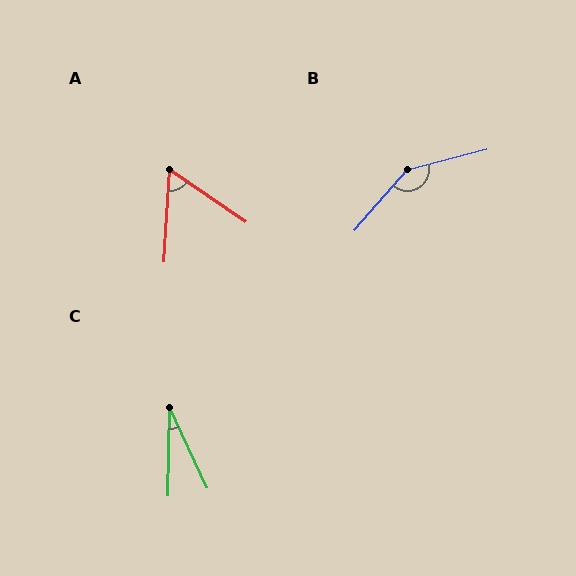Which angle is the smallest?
C, at approximately 26 degrees.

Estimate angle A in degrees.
Approximately 59 degrees.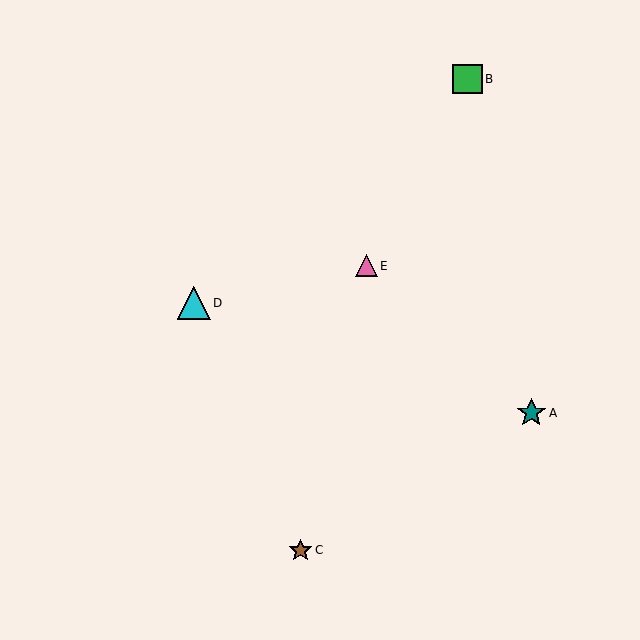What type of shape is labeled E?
Shape E is a pink triangle.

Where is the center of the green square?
The center of the green square is at (467, 79).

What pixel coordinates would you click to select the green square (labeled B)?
Click at (467, 79) to select the green square B.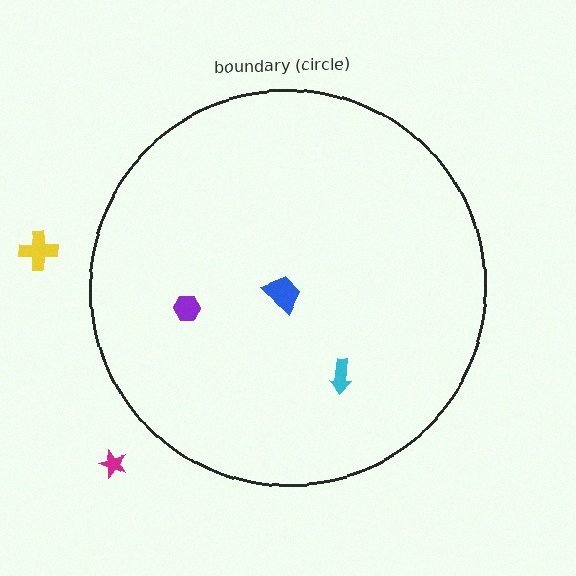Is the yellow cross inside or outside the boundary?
Outside.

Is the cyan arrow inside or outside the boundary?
Inside.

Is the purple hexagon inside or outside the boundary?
Inside.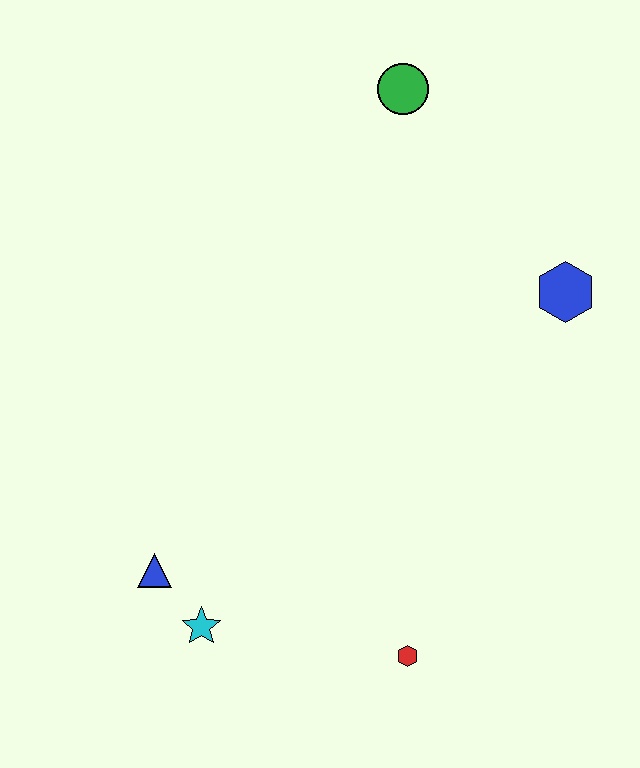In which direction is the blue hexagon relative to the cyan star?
The blue hexagon is to the right of the cyan star.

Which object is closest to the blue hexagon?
The green circle is closest to the blue hexagon.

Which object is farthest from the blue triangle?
The green circle is farthest from the blue triangle.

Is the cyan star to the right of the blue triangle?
Yes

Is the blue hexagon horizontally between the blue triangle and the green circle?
No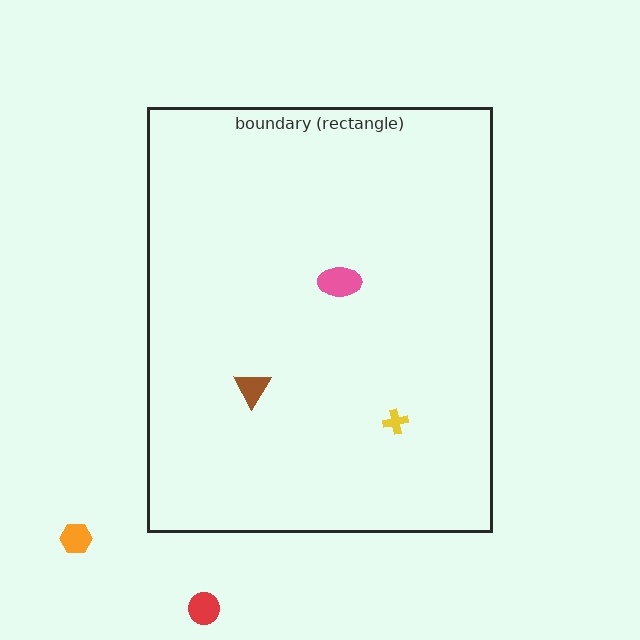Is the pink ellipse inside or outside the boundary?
Inside.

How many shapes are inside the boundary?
3 inside, 2 outside.